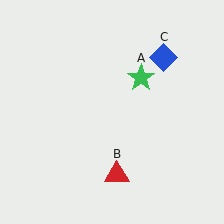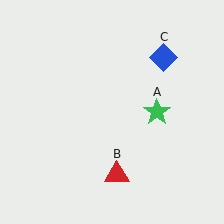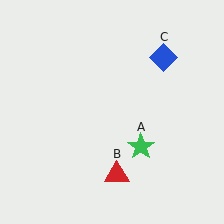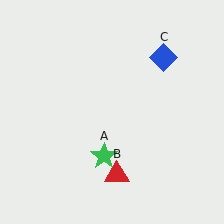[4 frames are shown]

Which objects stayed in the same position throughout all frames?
Red triangle (object B) and blue diamond (object C) remained stationary.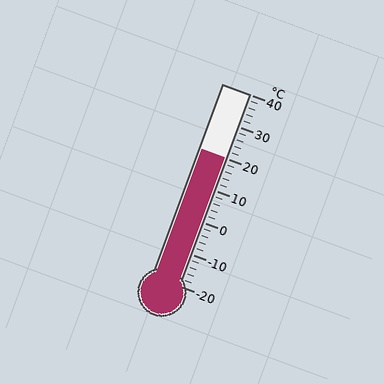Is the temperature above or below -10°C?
The temperature is above -10°C.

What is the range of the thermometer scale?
The thermometer scale ranges from -20°C to 40°C.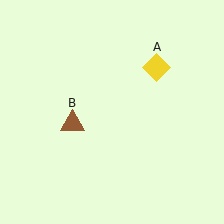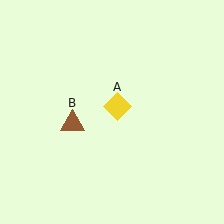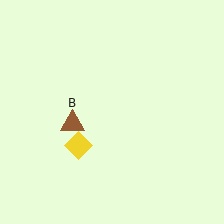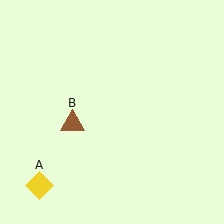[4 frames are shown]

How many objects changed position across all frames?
1 object changed position: yellow diamond (object A).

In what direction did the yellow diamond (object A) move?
The yellow diamond (object A) moved down and to the left.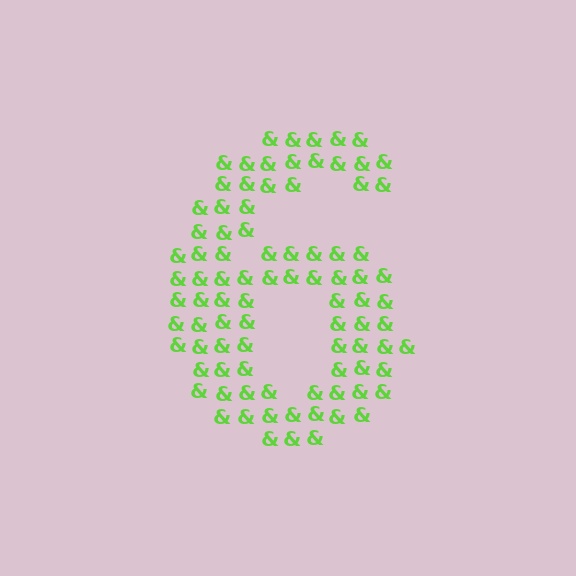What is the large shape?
The large shape is the digit 6.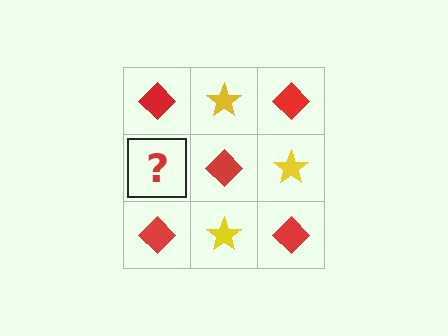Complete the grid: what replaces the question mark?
The question mark should be replaced with a yellow star.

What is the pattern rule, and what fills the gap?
The rule is that it alternates red diamond and yellow star in a checkerboard pattern. The gap should be filled with a yellow star.